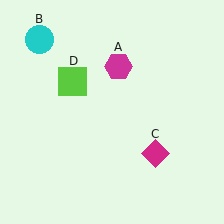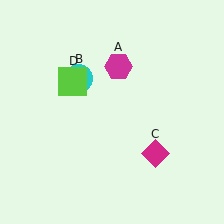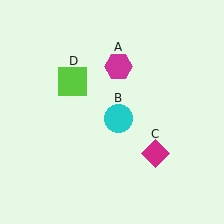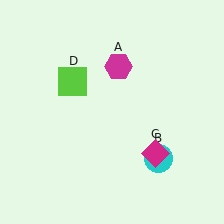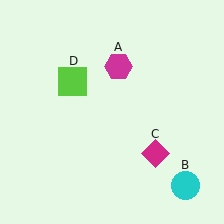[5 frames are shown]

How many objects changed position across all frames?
1 object changed position: cyan circle (object B).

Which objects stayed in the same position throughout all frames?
Magenta hexagon (object A) and magenta diamond (object C) and lime square (object D) remained stationary.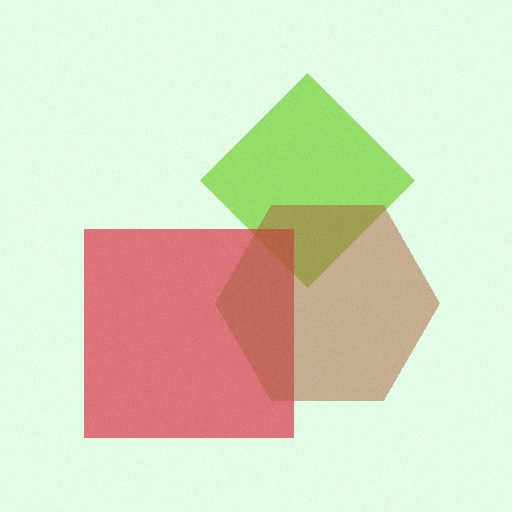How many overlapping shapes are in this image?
There are 3 overlapping shapes in the image.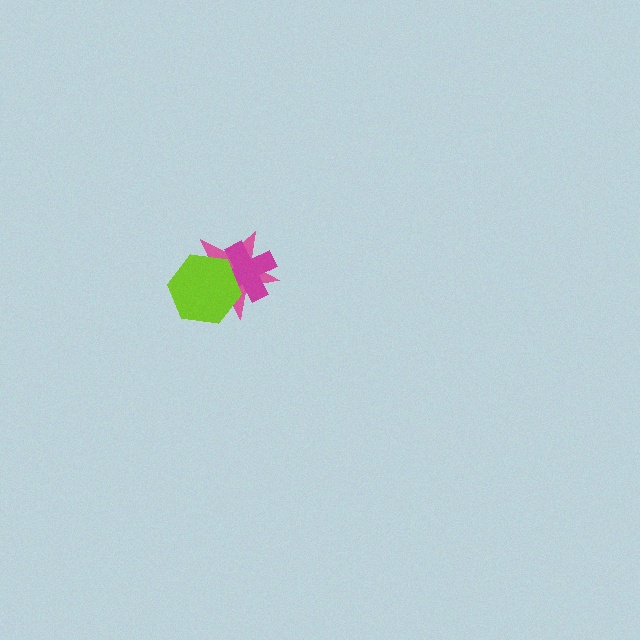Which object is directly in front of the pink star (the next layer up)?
The magenta cross is directly in front of the pink star.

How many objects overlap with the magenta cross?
2 objects overlap with the magenta cross.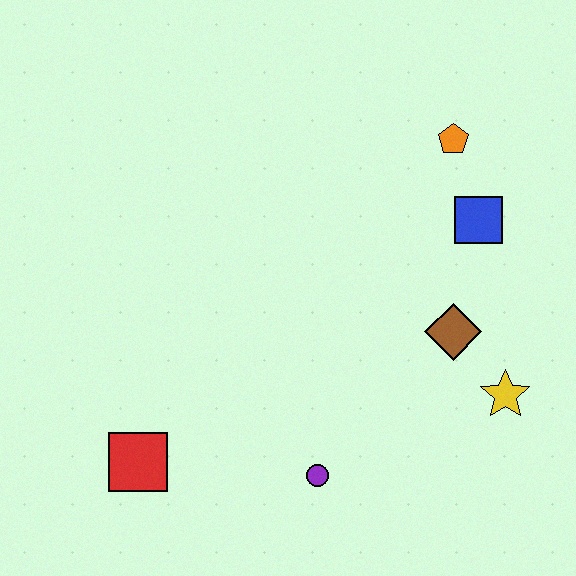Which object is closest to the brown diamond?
The yellow star is closest to the brown diamond.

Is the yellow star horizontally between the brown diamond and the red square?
No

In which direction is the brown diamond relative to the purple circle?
The brown diamond is above the purple circle.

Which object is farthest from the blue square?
The red square is farthest from the blue square.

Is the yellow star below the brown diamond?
Yes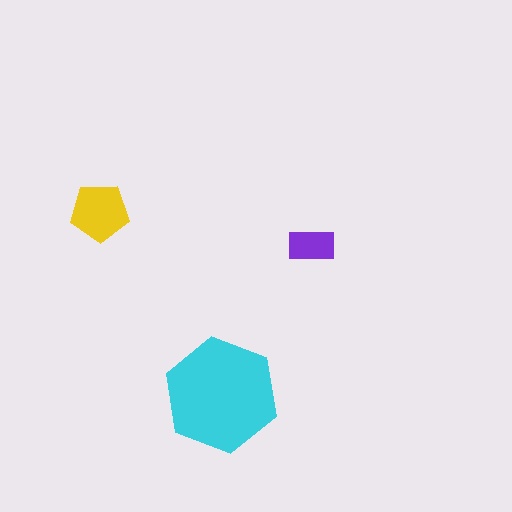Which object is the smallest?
The purple rectangle.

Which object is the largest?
The cyan hexagon.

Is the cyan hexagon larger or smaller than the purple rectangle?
Larger.